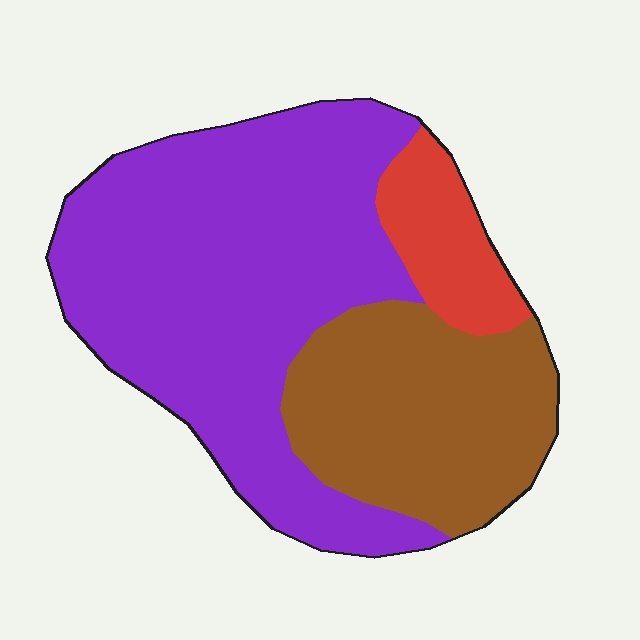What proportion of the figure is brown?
Brown covers roughly 30% of the figure.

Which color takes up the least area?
Red, at roughly 10%.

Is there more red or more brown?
Brown.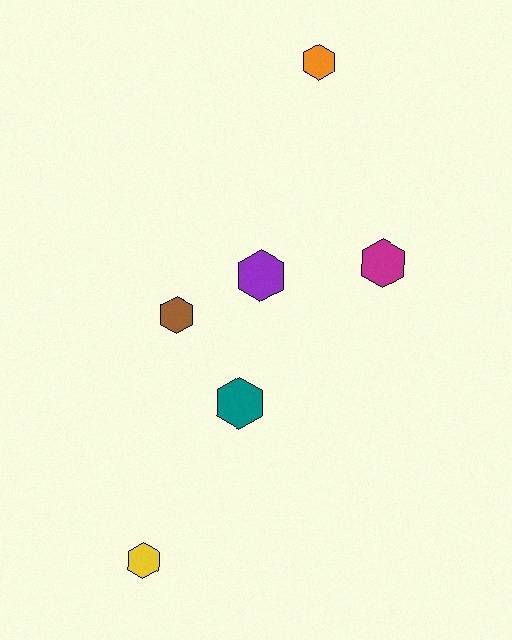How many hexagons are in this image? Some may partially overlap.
There are 6 hexagons.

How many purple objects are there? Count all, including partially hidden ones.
There is 1 purple object.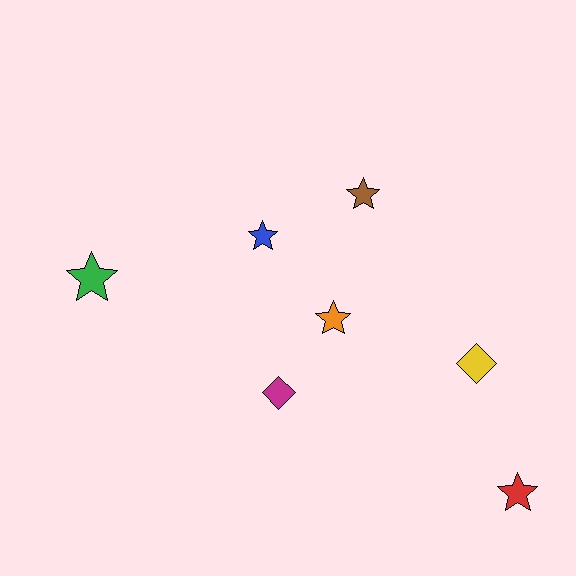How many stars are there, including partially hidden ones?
There are 5 stars.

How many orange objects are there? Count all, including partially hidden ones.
There is 1 orange object.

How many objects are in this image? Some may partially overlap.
There are 7 objects.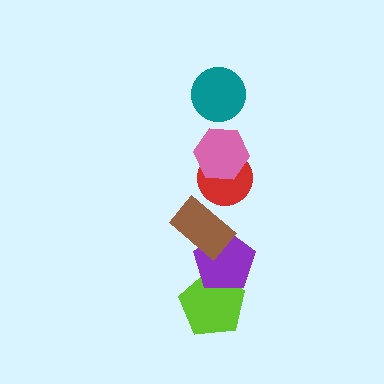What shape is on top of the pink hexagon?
The teal circle is on top of the pink hexagon.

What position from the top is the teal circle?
The teal circle is 1st from the top.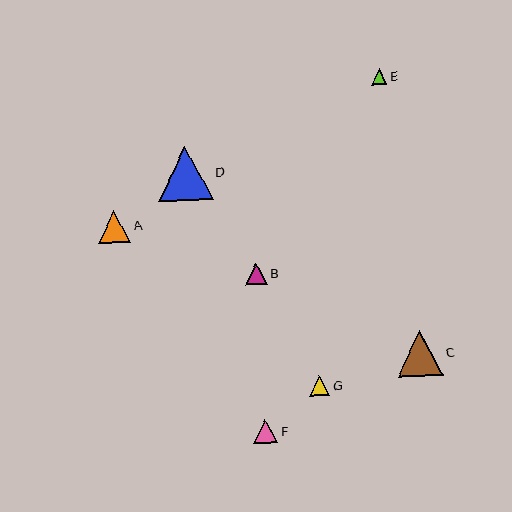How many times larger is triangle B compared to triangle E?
Triangle B is approximately 1.4 times the size of triangle E.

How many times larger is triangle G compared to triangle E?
Triangle G is approximately 1.3 times the size of triangle E.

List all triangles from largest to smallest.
From largest to smallest: D, C, A, F, B, G, E.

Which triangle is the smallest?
Triangle E is the smallest with a size of approximately 16 pixels.